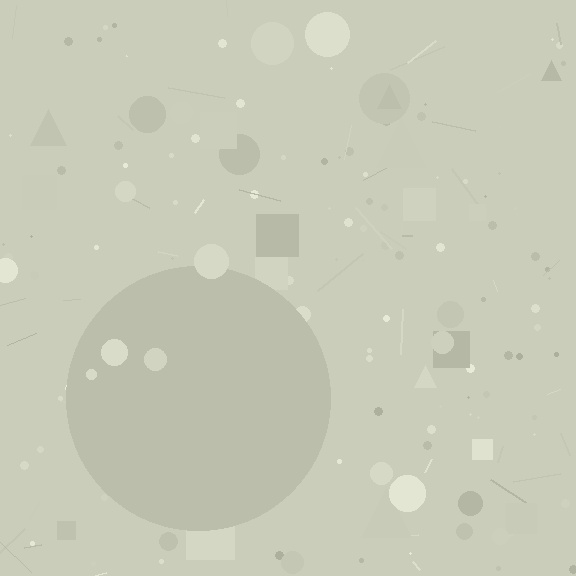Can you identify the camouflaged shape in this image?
The camouflaged shape is a circle.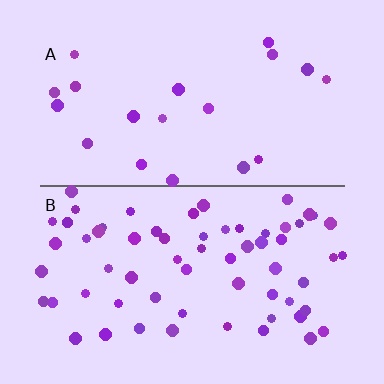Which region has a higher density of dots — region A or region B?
B (the bottom).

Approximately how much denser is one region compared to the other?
Approximately 3.1× — region B over region A.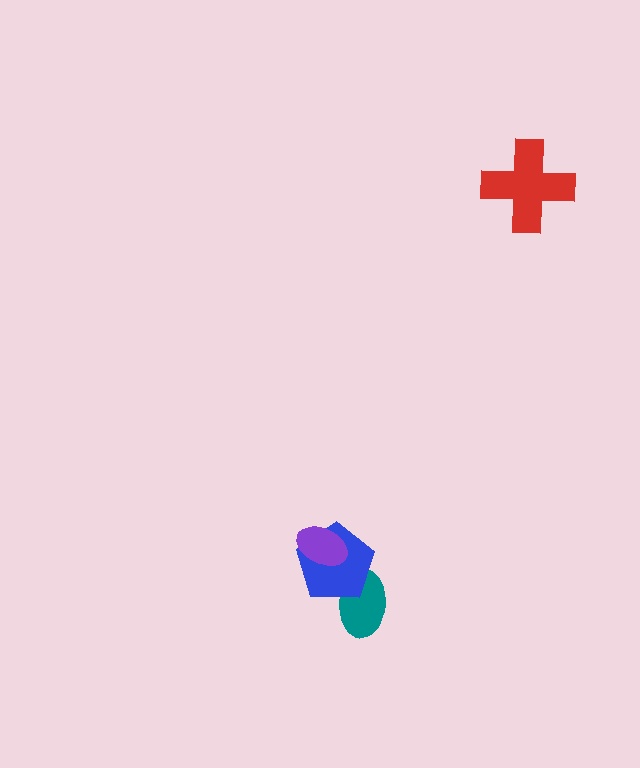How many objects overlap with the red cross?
0 objects overlap with the red cross.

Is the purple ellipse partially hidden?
No, no other shape covers it.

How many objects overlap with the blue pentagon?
2 objects overlap with the blue pentagon.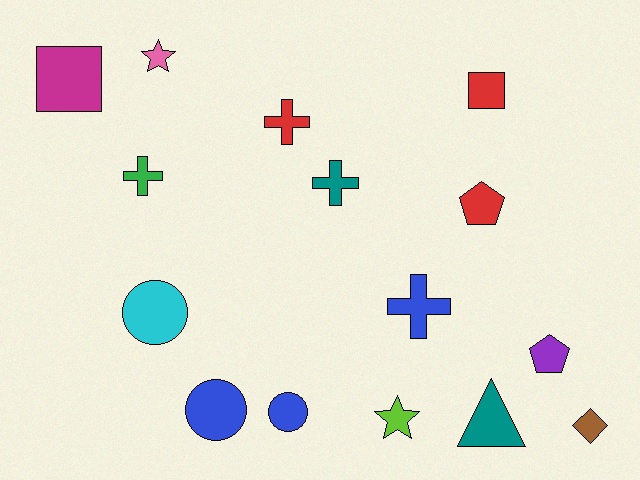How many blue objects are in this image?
There are 3 blue objects.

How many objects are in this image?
There are 15 objects.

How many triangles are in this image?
There is 1 triangle.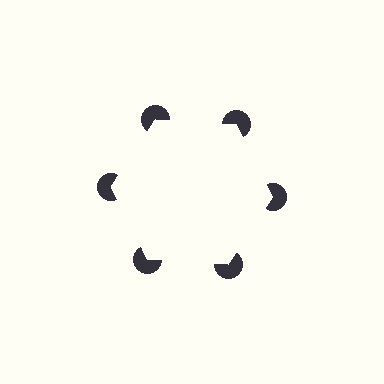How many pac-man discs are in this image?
There are 6 — one at each vertex of the illusory hexagon.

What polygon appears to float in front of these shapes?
An illusory hexagon — its edges are inferred from the aligned wedge cuts in the pac-man discs, not physically drawn.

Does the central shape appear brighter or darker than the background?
It typically appears slightly brighter than the background, even though no actual brightness change is drawn.